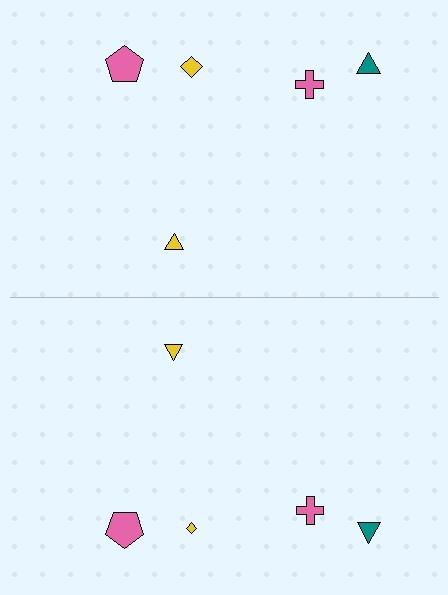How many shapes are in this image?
There are 10 shapes in this image.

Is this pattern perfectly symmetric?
No, the pattern is not perfectly symmetric. The yellow diamond on the bottom side has a different size than its mirror counterpart.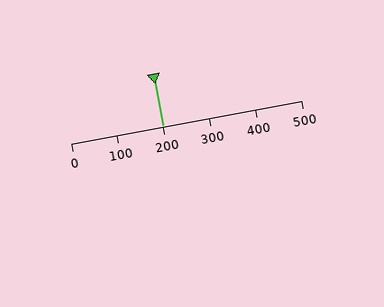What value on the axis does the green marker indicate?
The marker indicates approximately 200.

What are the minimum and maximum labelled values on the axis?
The axis runs from 0 to 500.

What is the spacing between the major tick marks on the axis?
The major ticks are spaced 100 apart.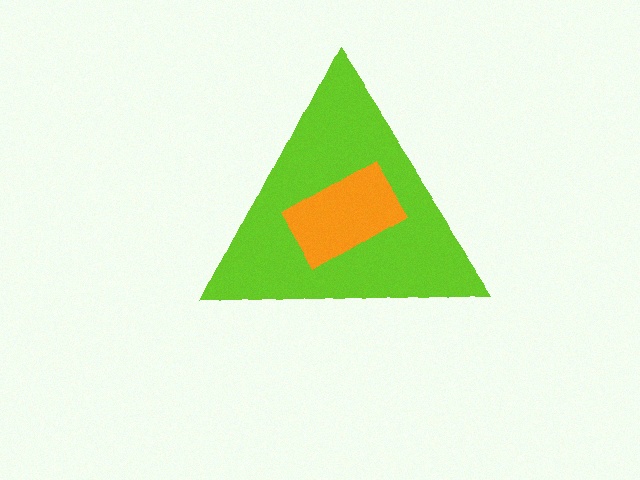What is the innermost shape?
The orange rectangle.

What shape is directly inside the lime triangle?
The orange rectangle.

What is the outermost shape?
The lime triangle.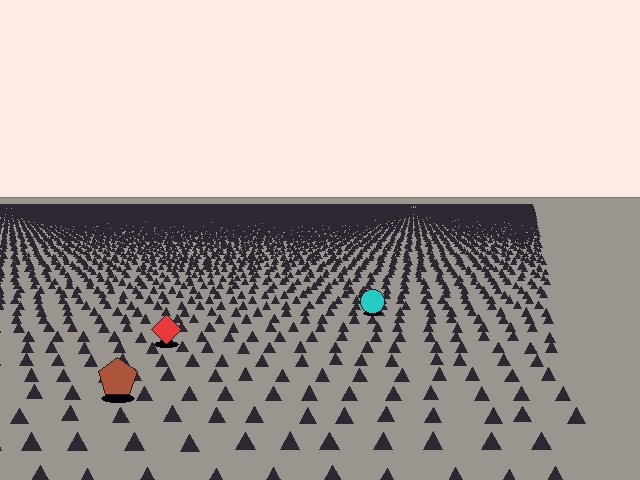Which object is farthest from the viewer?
The cyan circle is farthest from the viewer. It appears smaller and the ground texture around it is denser.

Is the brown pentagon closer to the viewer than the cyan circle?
Yes. The brown pentagon is closer — you can tell from the texture gradient: the ground texture is coarser near it.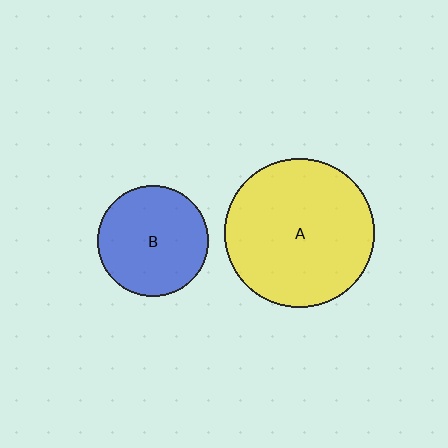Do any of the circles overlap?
No, none of the circles overlap.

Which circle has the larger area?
Circle A (yellow).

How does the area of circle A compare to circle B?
Approximately 1.8 times.